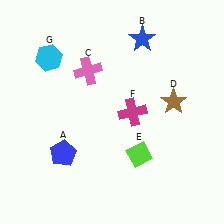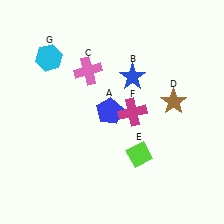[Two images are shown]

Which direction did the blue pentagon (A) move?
The blue pentagon (A) moved right.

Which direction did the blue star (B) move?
The blue star (B) moved down.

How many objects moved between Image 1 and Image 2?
2 objects moved between the two images.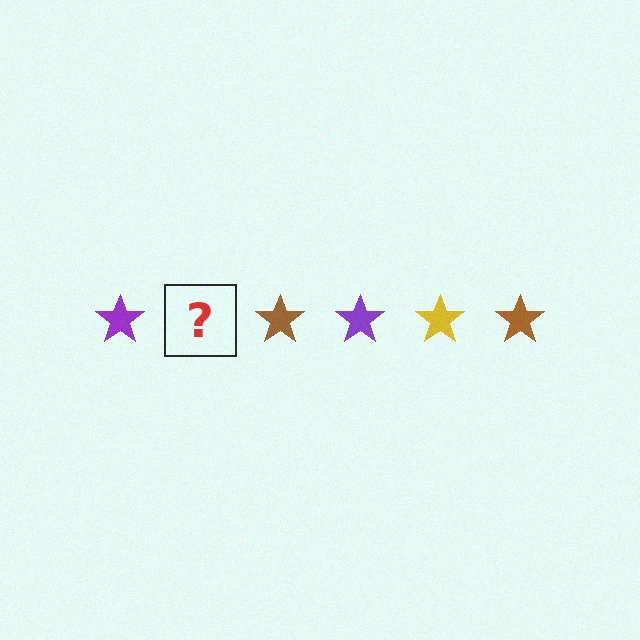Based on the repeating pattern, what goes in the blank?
The blank should be a yellow star.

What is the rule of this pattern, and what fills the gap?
The rule is that the pattern cycles through purple, yellow, brown stars. The gap should be filled with a yellow star.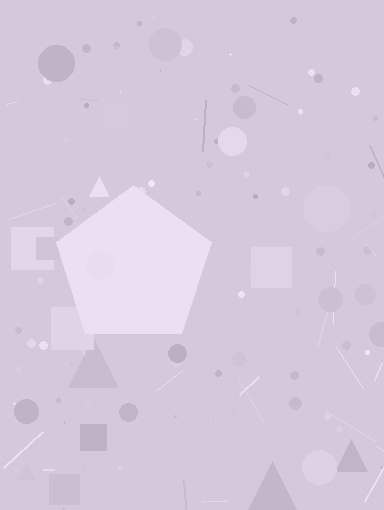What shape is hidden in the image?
A pentagon is hidden in the image.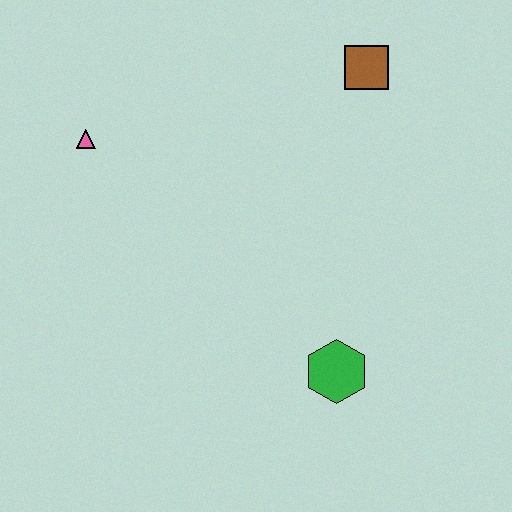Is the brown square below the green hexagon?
No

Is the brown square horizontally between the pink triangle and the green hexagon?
No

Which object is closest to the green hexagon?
The brown square is closest to the green hexagon.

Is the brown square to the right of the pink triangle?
Yes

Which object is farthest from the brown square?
The green hexagon is farthest from the brown square.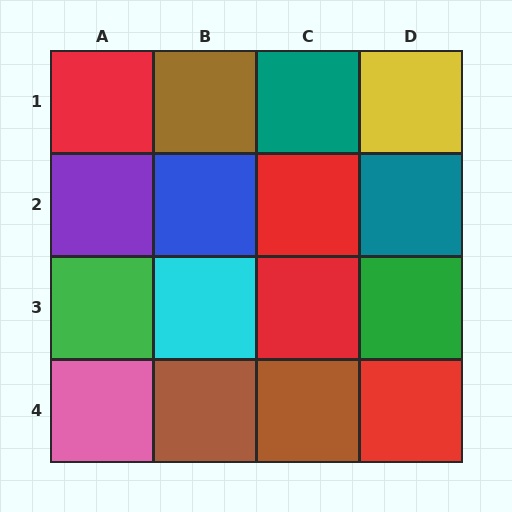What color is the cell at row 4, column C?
Brown.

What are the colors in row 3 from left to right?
Green, cyan, red, green.